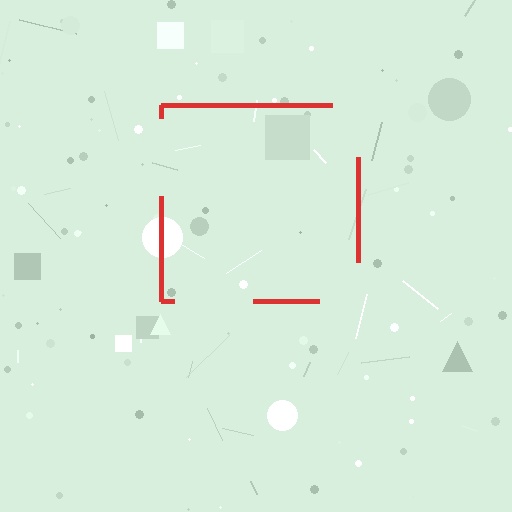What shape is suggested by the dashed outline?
The dashed outline suggests a square.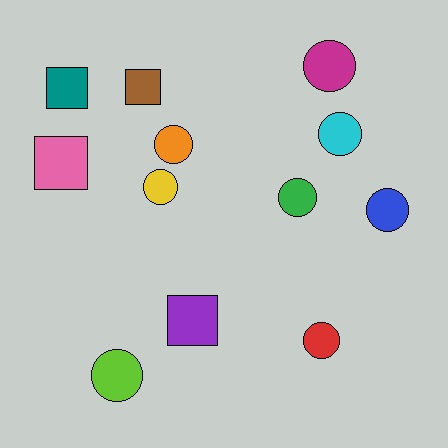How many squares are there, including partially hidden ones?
There are 4 squares.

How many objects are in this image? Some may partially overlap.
There are 12 objects.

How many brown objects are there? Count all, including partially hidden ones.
There is 1 brown object.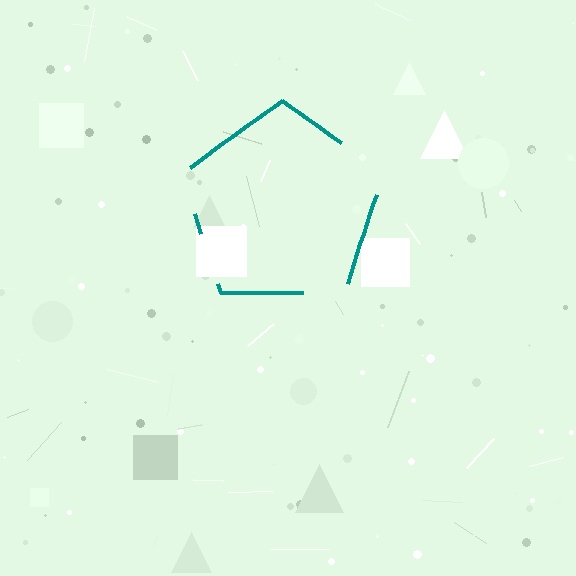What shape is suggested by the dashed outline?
The dashed outline suggests a pentagon.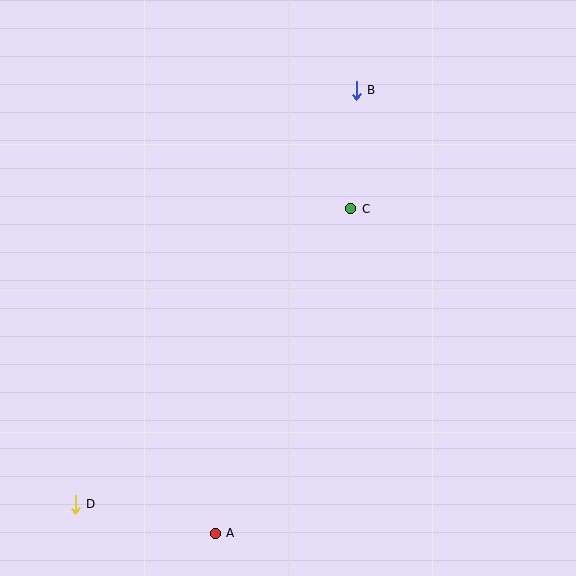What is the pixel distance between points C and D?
The distance between C and D is 404 pixels.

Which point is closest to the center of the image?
Point C at (351, 209) is closest to the center.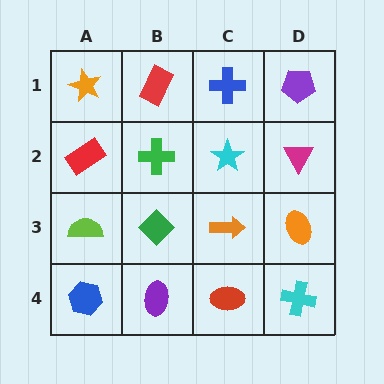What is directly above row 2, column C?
A blue cross.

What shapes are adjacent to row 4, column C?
An orange arrow (row 3, column C), a purple ellipse (row 4, column B), a cyan cross (row 4, column D).